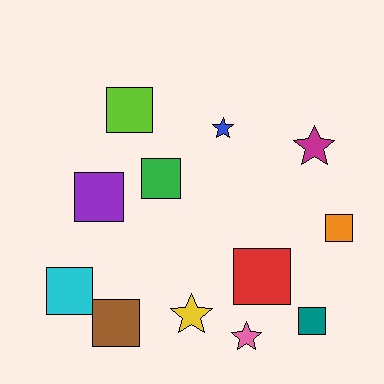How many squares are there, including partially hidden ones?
There are 8 squares.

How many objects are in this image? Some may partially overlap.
There are 12 objects.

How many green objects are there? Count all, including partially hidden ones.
There is 1 green object.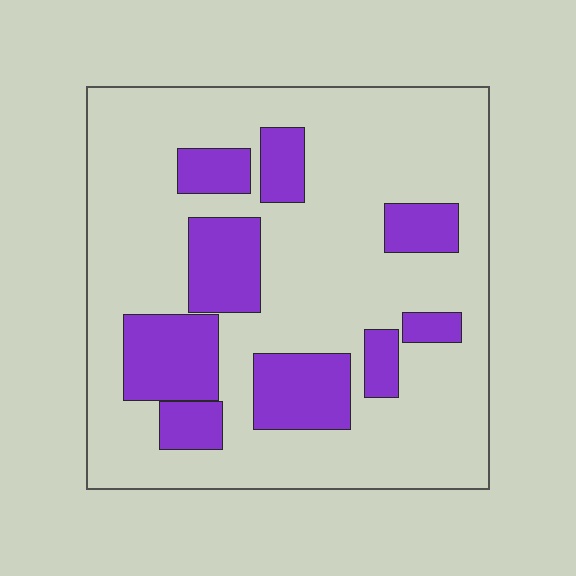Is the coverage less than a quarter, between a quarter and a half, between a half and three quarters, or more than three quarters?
Between a quarter and a half.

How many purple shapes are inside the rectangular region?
9.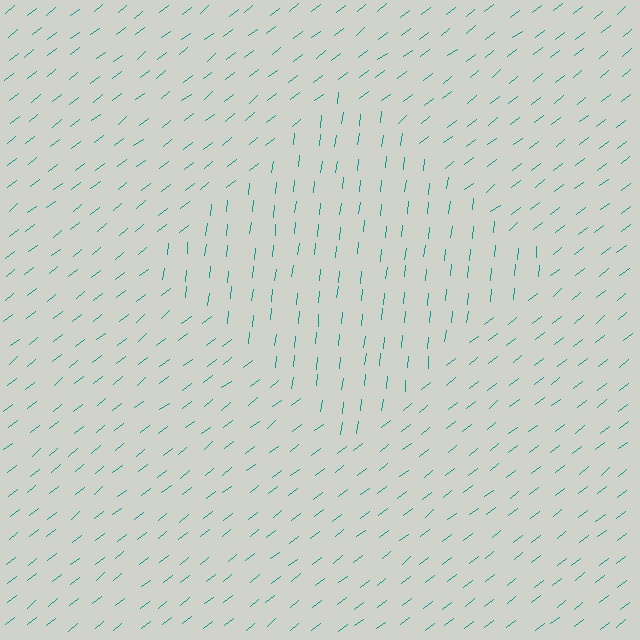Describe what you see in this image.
The image is filled with small teal line segments. A diamond region in the image has lines oriented differently from the surrounding lines, creating a visible texture boundary.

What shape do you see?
I see a diamond.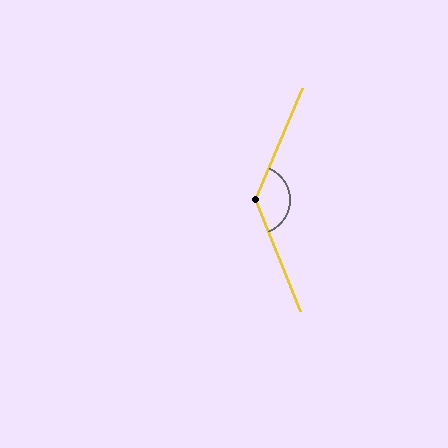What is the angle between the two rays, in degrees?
Approximately 135 degrees.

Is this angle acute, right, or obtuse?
It is obtuse.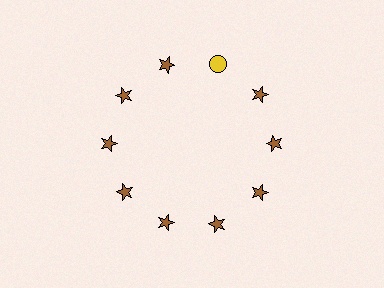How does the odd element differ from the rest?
It differs in both color (yellow instead of brown) and shape (circle instead of star).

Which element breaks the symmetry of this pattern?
The yellow circle at roughly the 1 o'clock position breaks the symmetry. All other shapes are brown stars.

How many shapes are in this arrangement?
There are 10 shapes arranged in a ring pattern.